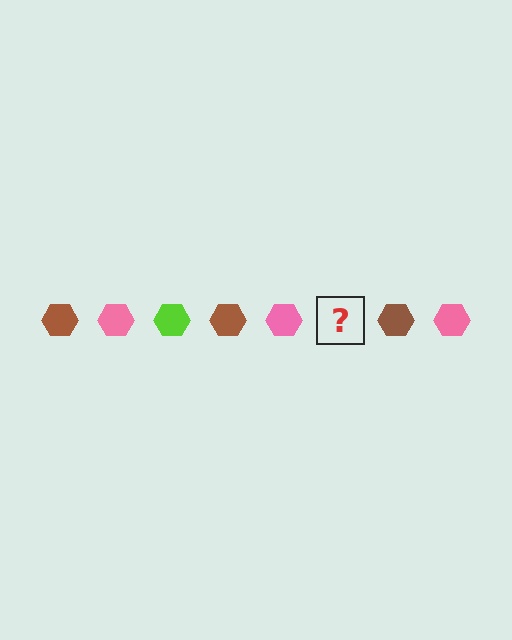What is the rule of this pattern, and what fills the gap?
The rule is that the pattern cycles through brown, pink, lime hexagons. The gap should be filled with a lime hexagon.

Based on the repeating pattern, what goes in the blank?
The blank should be a lime hexagon.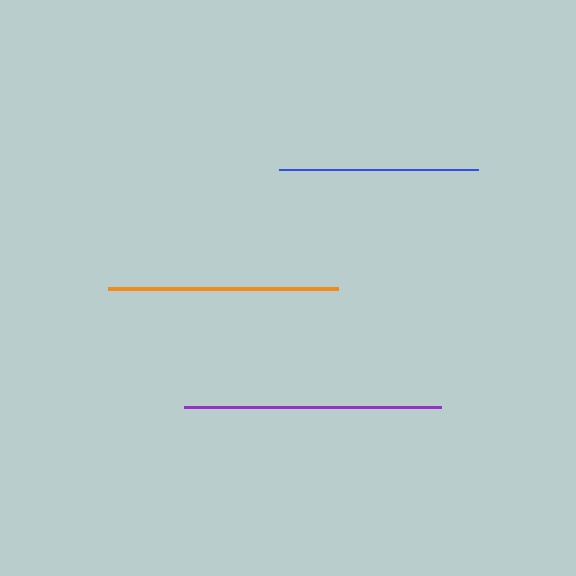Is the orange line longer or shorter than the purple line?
The purple line is longer than the orange line.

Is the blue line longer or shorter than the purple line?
The purple line is longer than the blue line.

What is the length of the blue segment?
The blue segment is approximately 200 pixels long.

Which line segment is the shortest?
The blue line is the shortest at approximately 200 pixels.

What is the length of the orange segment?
The orange segment is approximately 230 pixels long.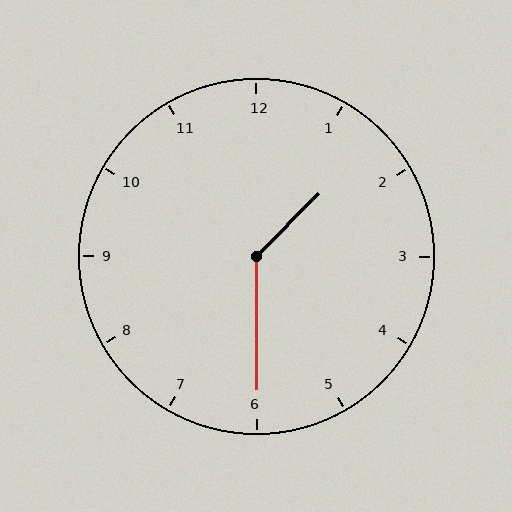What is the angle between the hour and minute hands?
Approximately 135 degrees.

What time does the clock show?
1:30.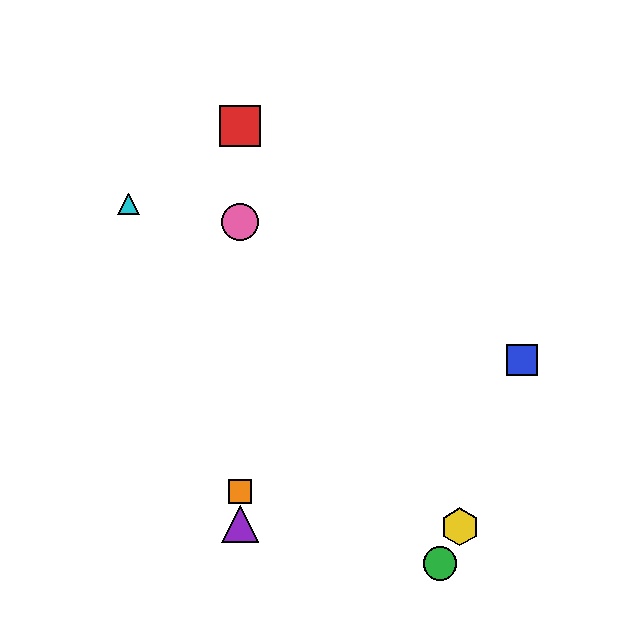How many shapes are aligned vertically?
4 shapes (the red square, the purple triangle, the orange square, the pink circle) are aligned vertically.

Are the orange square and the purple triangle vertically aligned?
Yes, both are at x≈240.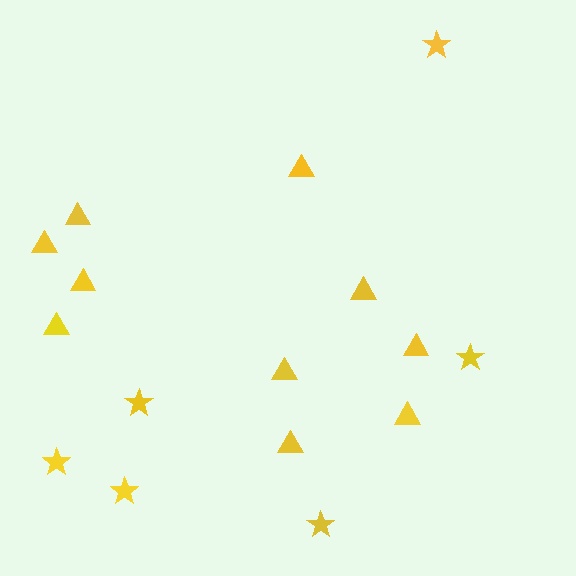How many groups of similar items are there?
There are 2 groups: one group of stars (6) and one group of triangles (10).